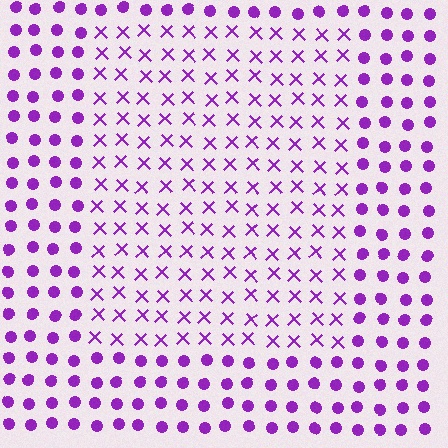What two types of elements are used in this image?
The image uses X marks inside the rectangle region and circles outside it.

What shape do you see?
I see a rectangle.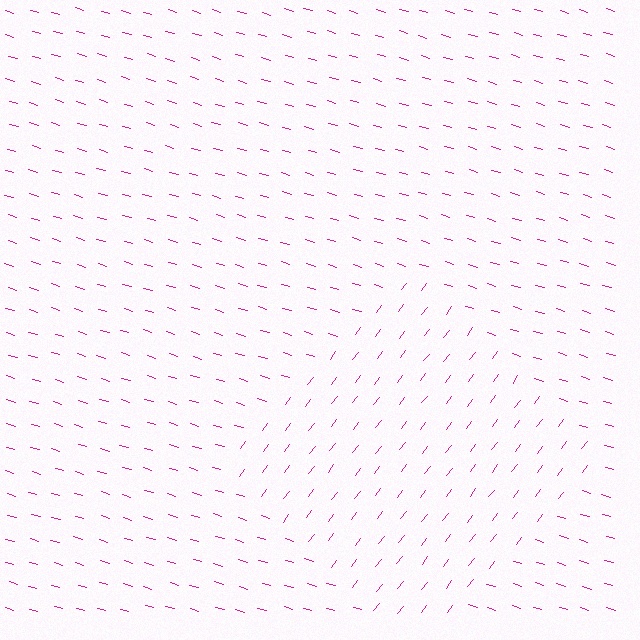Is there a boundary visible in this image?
Yes, there is a texture boundary formed by a change in line orientation.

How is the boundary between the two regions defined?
The boundary is defined purely by a change in line orientation (approximately 69 degrees difference). All lines are the same color and thickness.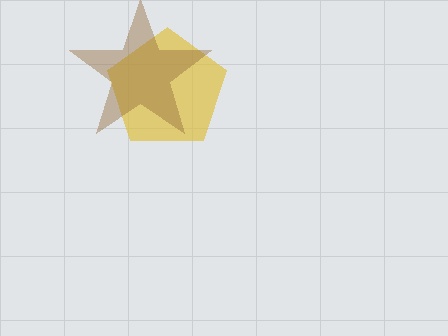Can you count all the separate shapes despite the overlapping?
Yes, there are 2 separate shapes.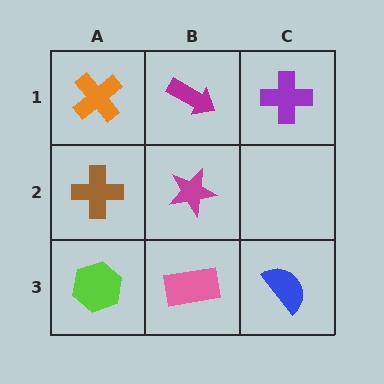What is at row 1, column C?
A purple cross.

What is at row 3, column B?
A pink rectangle.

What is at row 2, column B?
A magenta star.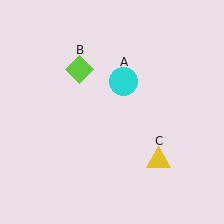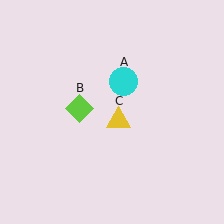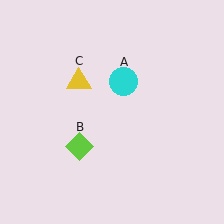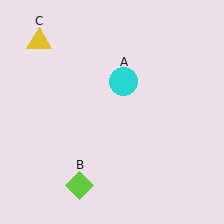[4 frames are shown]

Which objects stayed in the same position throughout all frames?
Cyan circle (object A) remained stationary.